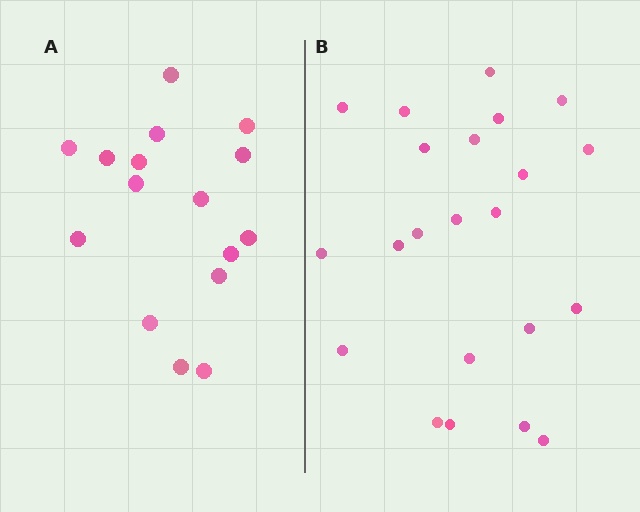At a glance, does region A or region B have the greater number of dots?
Region B (the right region) has more dots.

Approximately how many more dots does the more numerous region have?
Region B has about 6 more dots than region A.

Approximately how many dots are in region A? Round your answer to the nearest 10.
About 20 dots. (The exact count is 16, which rounds to 20.)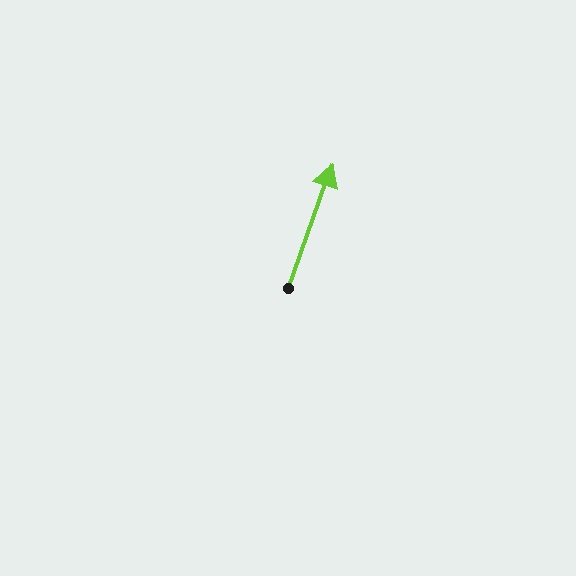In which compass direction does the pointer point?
North.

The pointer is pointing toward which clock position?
Roughly 1 o'clock.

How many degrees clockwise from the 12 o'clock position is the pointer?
Approximately 20 degrees.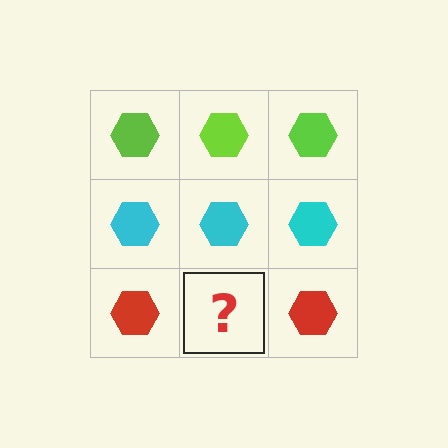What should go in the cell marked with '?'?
The missing cell should contain a red hexagon.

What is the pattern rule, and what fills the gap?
The rule is that each row has a consistent color. The gap should be filled with a red hexagon.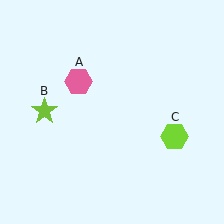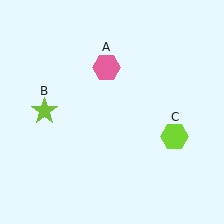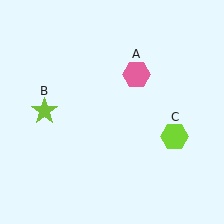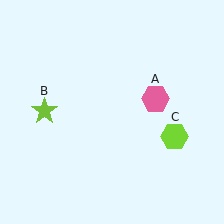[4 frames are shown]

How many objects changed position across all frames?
1 object changed position: pink hexagon (object A).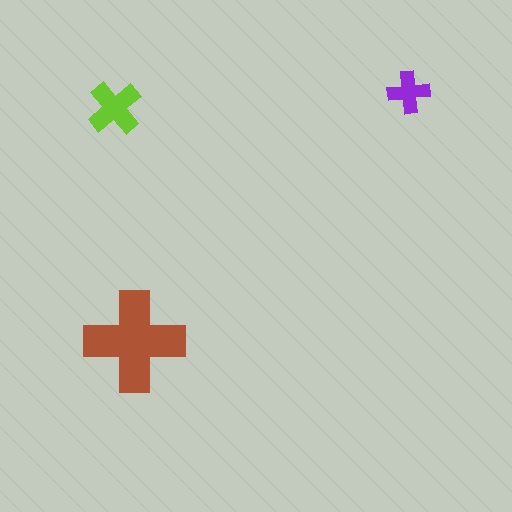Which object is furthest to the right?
The purple cross is rightmost.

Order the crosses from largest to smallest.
the brown one, the lime one, the purple one.